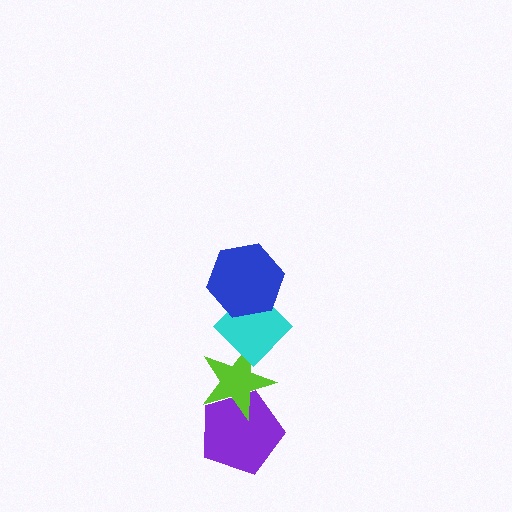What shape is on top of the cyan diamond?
The blue hexagon is on top of the cyan diamond.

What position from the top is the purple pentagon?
The purple pentagon is 4th from the top.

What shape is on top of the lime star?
The cyan diamond is on top of the lime star.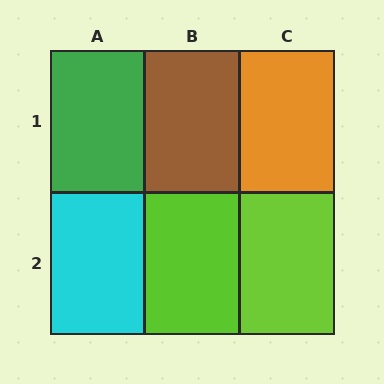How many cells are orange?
1 cell is orange.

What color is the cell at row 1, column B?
Brown.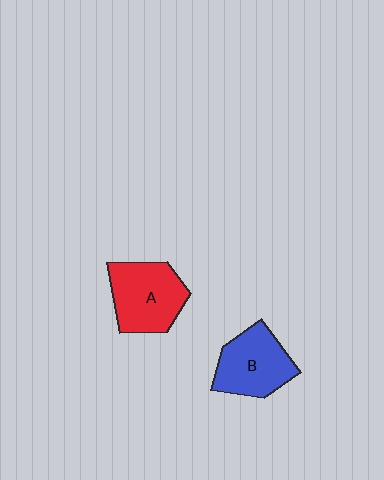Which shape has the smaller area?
Shape B (blue).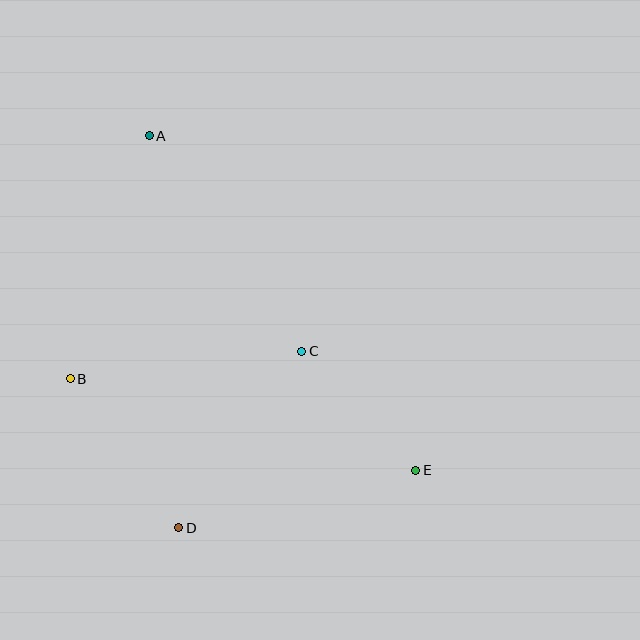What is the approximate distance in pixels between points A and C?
The distance between A and C is approximately 264 pixels.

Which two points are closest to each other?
Points C and E are closest to each other.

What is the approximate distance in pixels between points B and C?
The distance between B and C is approximately 233 pixels.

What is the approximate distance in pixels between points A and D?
The distance between A and D is approximately 393 pixels.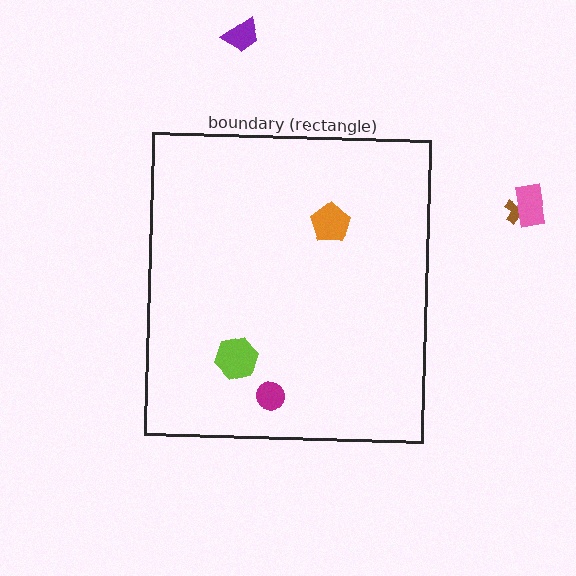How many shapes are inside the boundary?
3 inside, 3 outside.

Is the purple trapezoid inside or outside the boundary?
Outside.